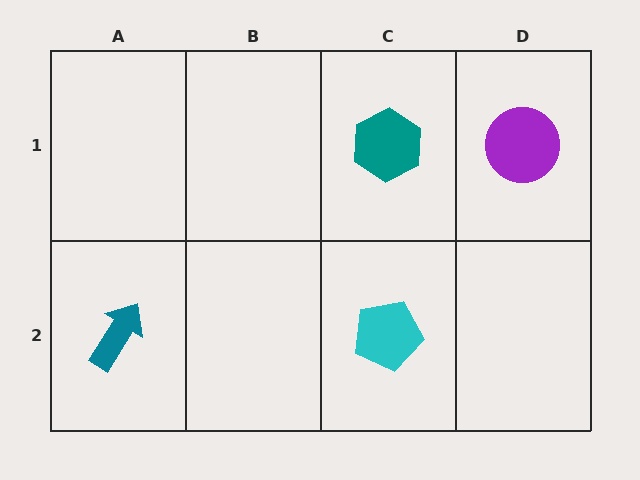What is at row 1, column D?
A purple circle.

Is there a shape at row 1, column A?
No, that cell is empty.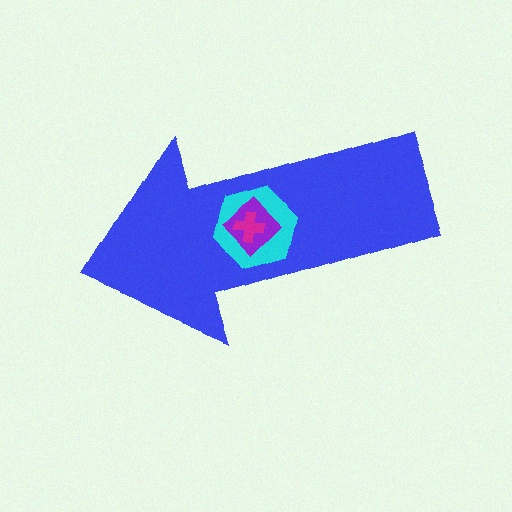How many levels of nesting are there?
4.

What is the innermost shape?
The magenta cross.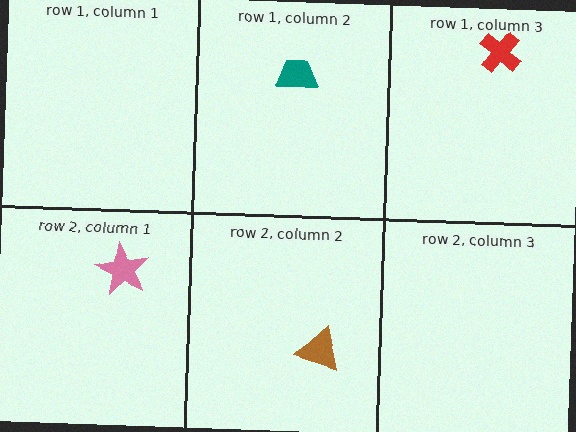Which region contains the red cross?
The row 1, column 3 region.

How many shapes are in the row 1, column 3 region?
1.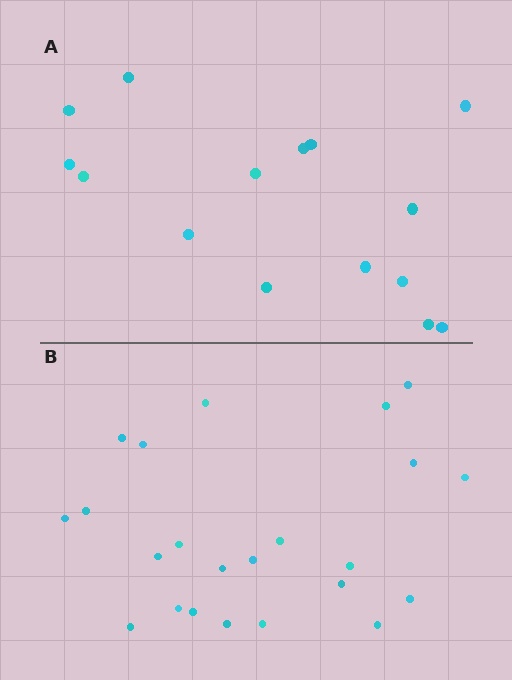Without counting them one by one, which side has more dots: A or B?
Region B (the bottom region) has more dots.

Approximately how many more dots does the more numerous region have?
Region B has roughly 8 or so more dots than region A.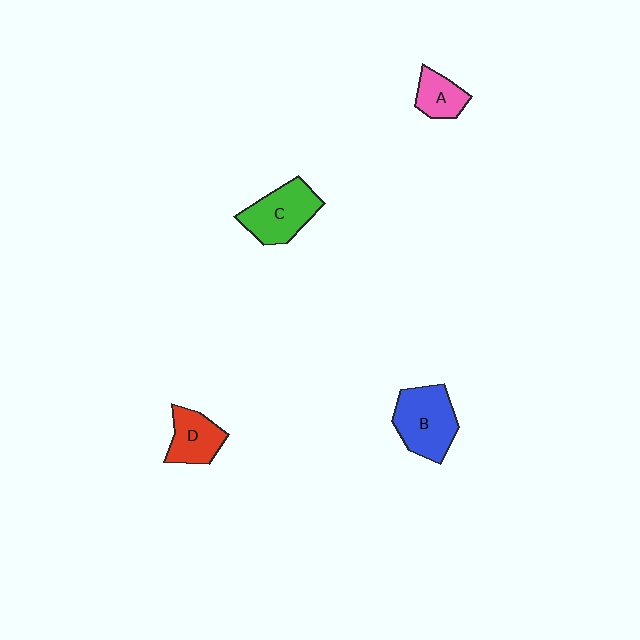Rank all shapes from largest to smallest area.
From largest to smallest: B (blue), C (green), D (red), A (pink).